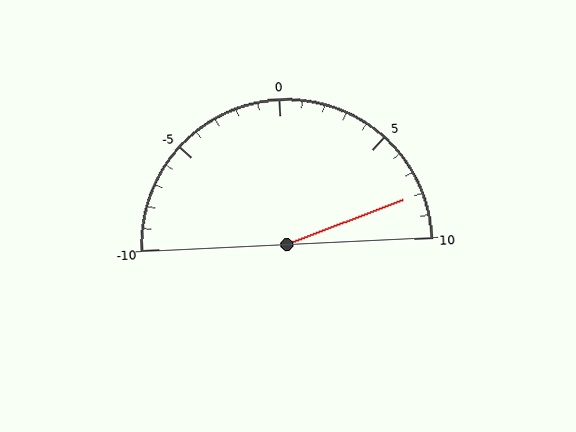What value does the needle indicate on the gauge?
The needle indicates approximately 8.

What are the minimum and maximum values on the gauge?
The gauge ranges from -10 to 10.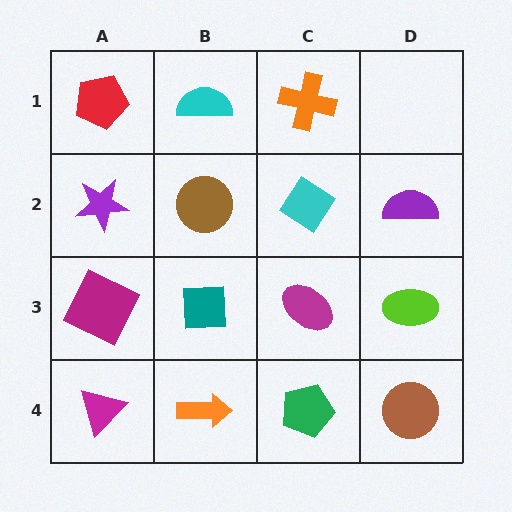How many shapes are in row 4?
4 shapes.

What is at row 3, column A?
A magenta square.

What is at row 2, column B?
A brown circle.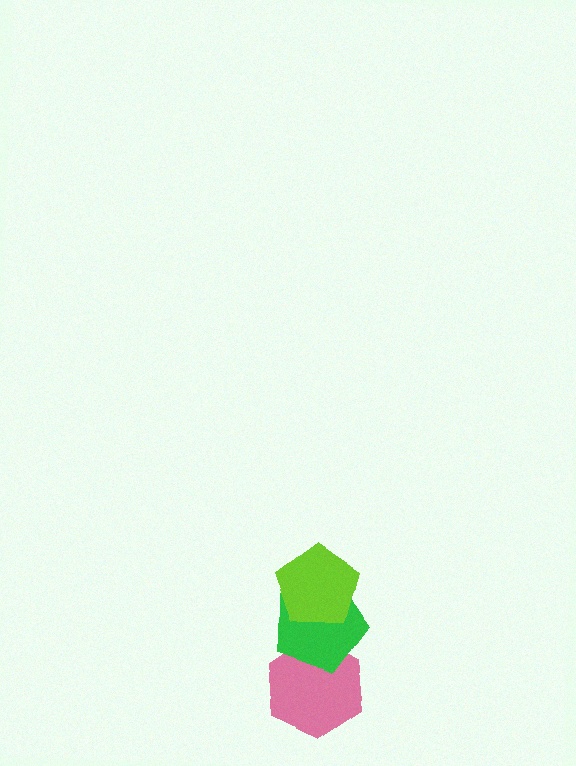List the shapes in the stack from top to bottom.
From top to bottom: the lime pentagon, the green pentagon, the pink hexagon.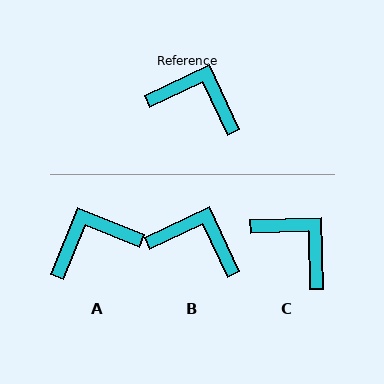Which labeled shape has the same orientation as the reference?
B.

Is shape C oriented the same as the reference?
No, it is off by about 24 degrees.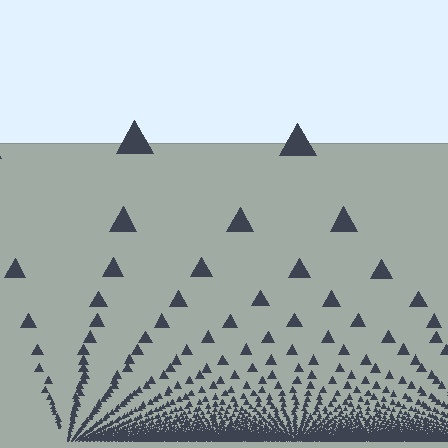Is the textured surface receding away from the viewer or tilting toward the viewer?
The surface appears to tilt toward the viewer. Texture elements get larger and sparser toward the top.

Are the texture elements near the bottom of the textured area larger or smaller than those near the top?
Smaller. The gradient is inverted — elements near the bottom are smaller and denser.